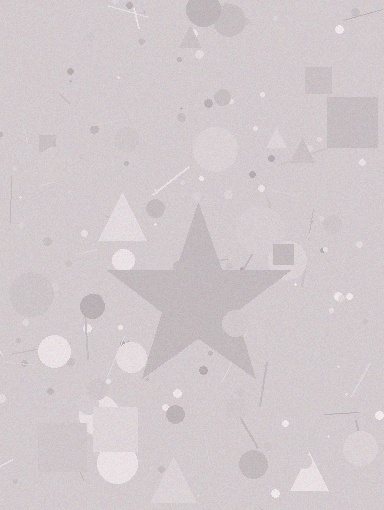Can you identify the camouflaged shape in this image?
The camouflaged shape is a star.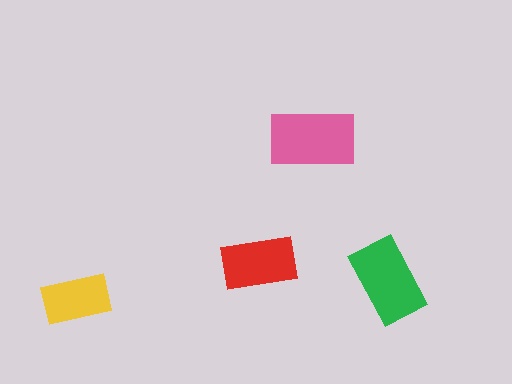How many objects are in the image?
There are 4 objects in the image.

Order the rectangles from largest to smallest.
the pink one, the green one, the red one, the yellow one.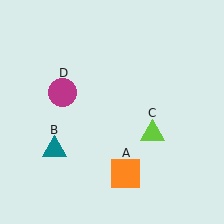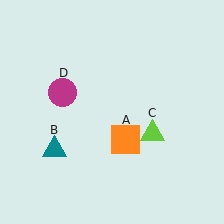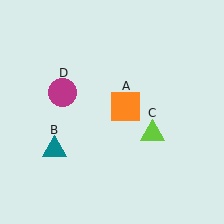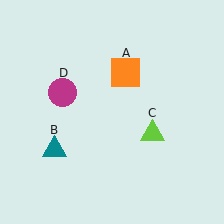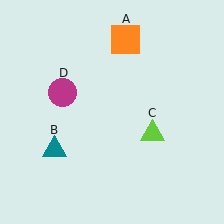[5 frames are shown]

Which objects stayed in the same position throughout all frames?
Teal triangle (object B) and lime triangle (object C) and magenta circle (object D) remained stationary.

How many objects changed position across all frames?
1 object changed position: orange square (object A).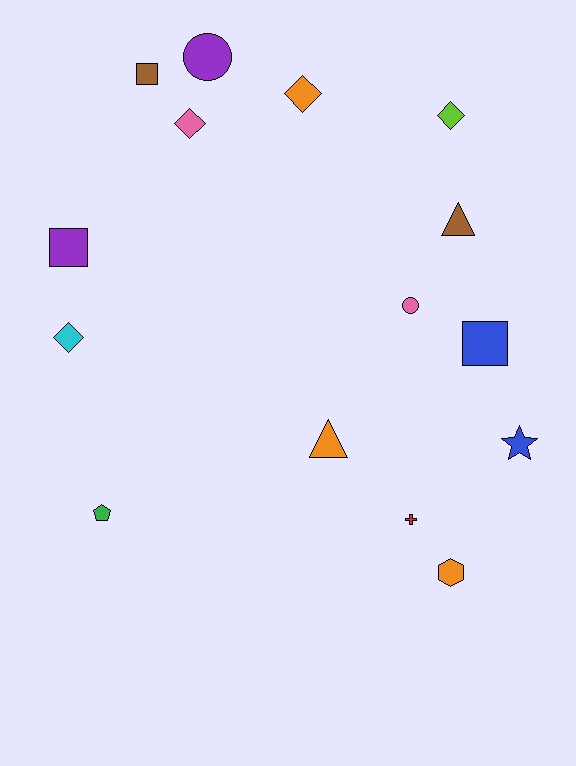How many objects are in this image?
There are 15 objects.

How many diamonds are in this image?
There are 4 diamonds.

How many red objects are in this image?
There is 1 red object.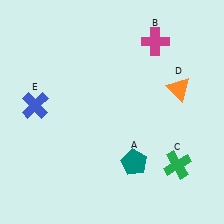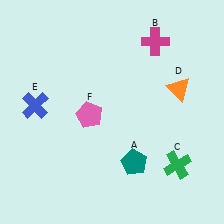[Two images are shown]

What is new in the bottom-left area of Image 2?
A pink pentagon (F) was added in the bottom-left area of Image 2.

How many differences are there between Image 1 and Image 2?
There is 1 difference between the two images.